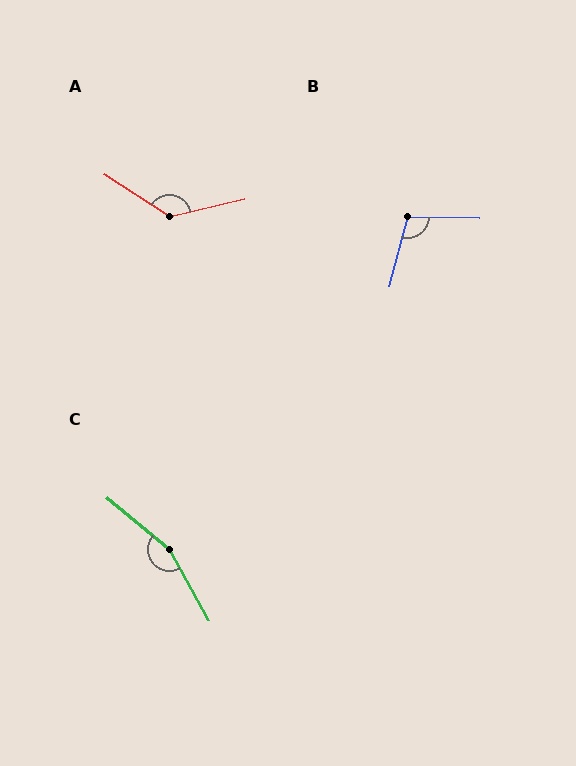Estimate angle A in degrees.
Approximately 133 degrees.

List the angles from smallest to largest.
B (104°), A (133°), C (158°).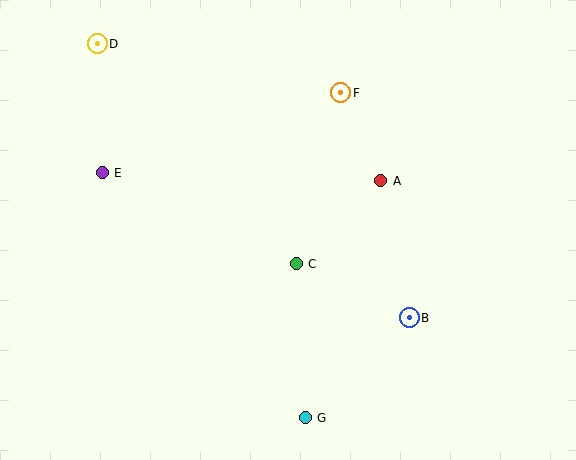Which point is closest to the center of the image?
Point C at (296, 264) is closest to the center.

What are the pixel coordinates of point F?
Point F is at (341, 93).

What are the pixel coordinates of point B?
Point B is at (409, 318).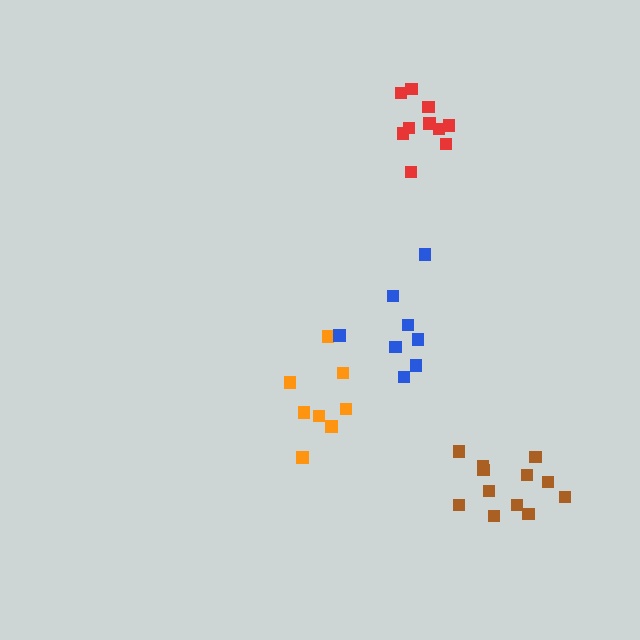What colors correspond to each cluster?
The clusters are colored: red, orange, blue, brown.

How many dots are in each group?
Group 1: 10 dots, Group 2: 8 dots, Group 3: 8 dots, Group 4: 12 dots (38 total).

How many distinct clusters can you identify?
There are 4 distinct clusters.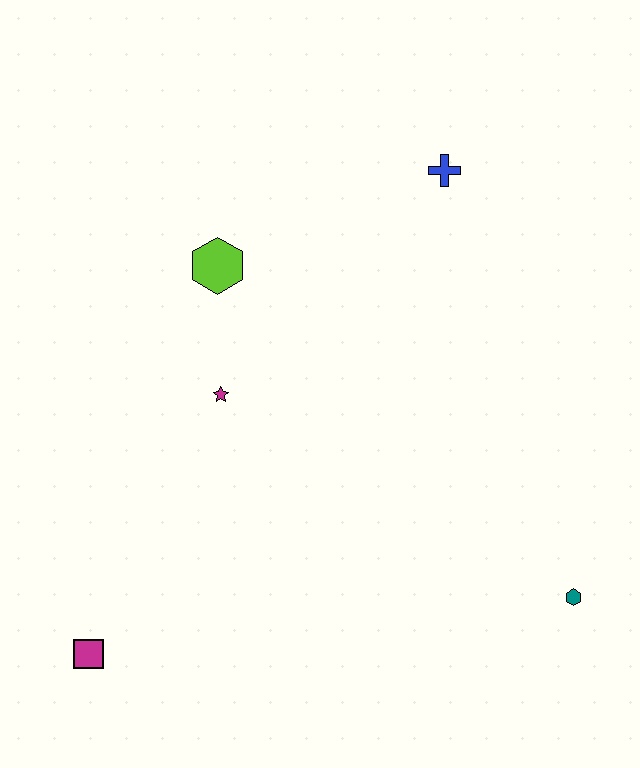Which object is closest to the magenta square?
The magenta star is closest to the magenta square.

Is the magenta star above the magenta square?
Yes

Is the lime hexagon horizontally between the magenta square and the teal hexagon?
Yes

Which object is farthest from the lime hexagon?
The teal hexagon is farthest from the lime hexagon.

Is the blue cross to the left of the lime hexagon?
No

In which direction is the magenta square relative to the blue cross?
The magenta square is below the blue cross.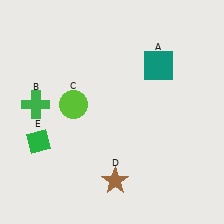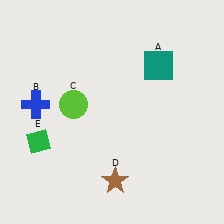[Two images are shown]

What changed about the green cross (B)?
In Image 1, B is green. In Image 2, it changed to blue.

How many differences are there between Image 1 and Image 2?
There is 1 difference between the two images.